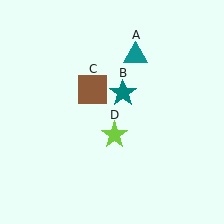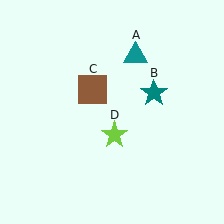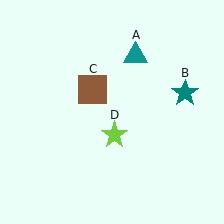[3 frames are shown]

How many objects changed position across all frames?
1 object changed position: teal star (object B).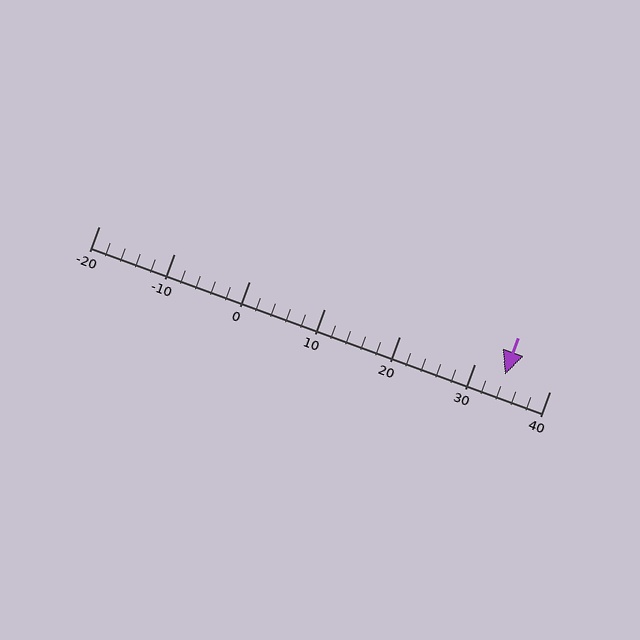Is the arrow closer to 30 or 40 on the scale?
The arrow is closer to 30.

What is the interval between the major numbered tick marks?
The major tick marks are spaced 10 units apart.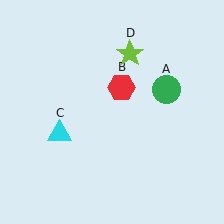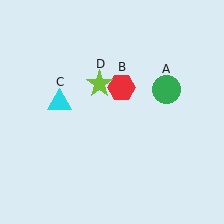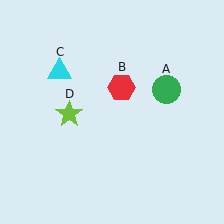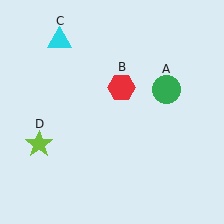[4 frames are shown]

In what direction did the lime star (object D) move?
The lime star (object D) moved down and to the left.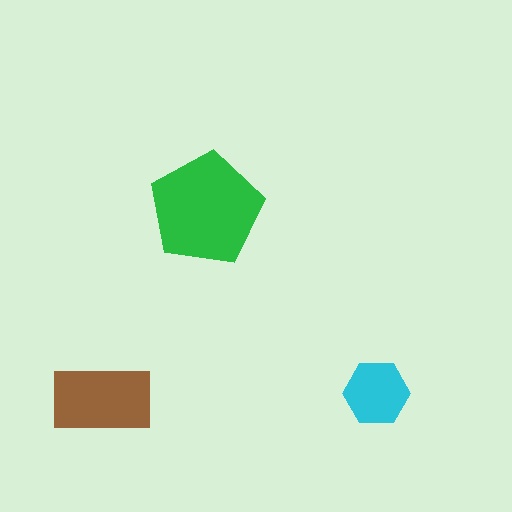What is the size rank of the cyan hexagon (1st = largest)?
3rd.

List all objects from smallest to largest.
The cyan hexagon, the brown rectangle, the green pentagon.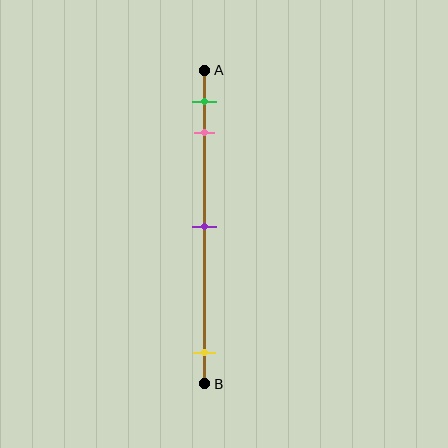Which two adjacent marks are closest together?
The green and pink marks are the closest adjacent pair.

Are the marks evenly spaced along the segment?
No, the marks are not evenly spaced.